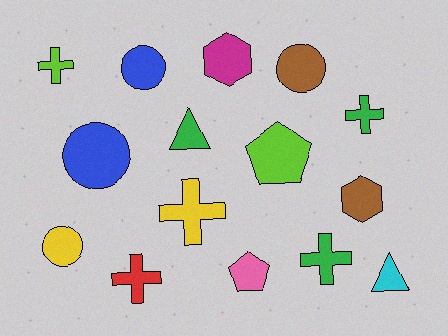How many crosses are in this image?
There are 5 crosses.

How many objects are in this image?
There are 15 objects.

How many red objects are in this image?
There is 1 red object.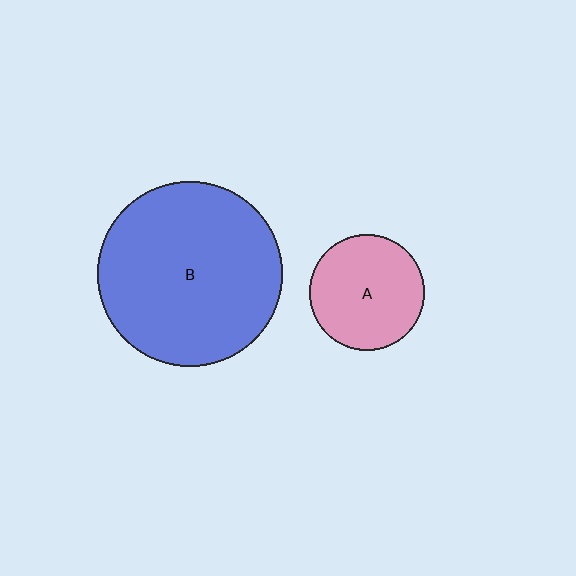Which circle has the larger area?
Circle B (blue).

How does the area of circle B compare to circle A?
Approximately 2.6 times.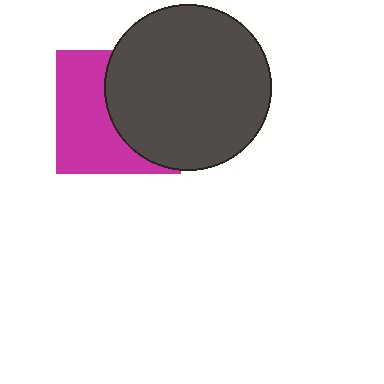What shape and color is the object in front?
The object in front is a dark gray circle.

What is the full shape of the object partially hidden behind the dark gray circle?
The partially hidden object is a magenta square.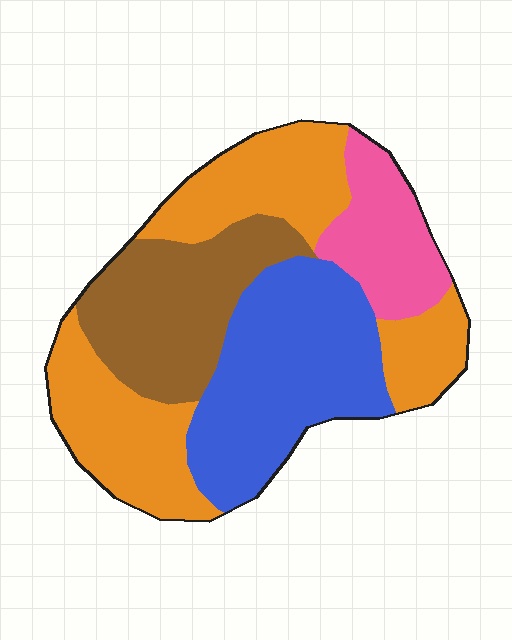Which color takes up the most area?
Orange, at roughly 35%.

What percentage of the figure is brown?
Brown covers roughly 20% of the figure.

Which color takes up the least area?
Pink, at roughly 15%.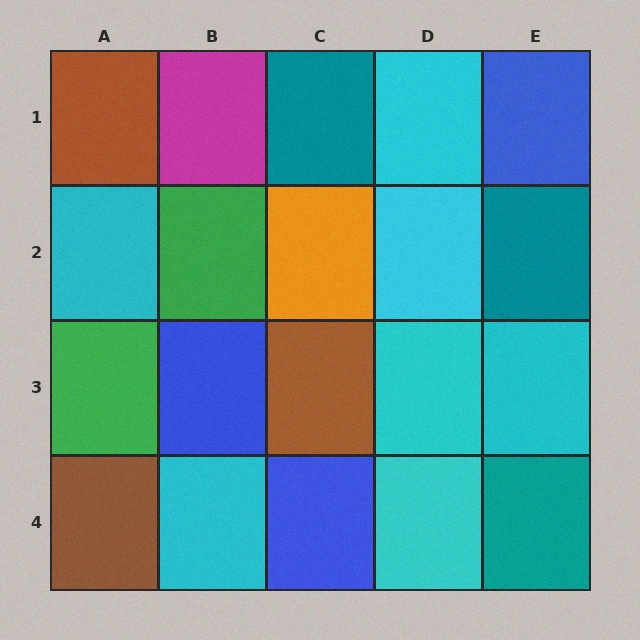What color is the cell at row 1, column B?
Magenta.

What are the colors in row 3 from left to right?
Green, blue, brown, cyan, cyan.